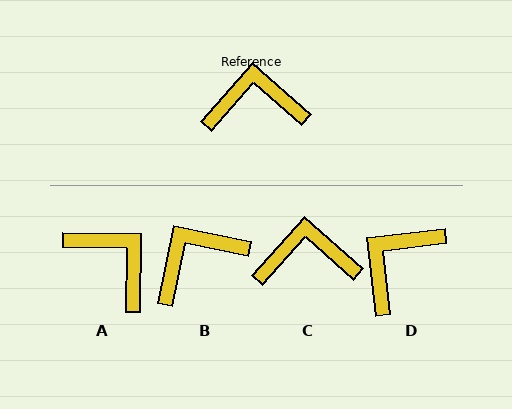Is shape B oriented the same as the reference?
No, it is off by about 30 degrees.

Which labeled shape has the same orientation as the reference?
C.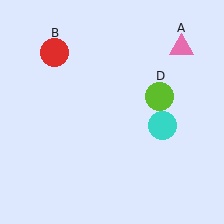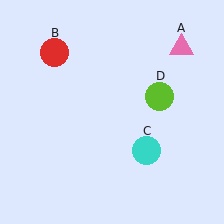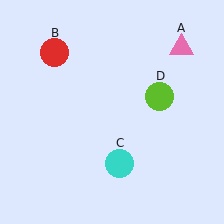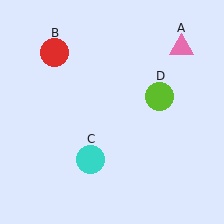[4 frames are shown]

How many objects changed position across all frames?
1 object changed position: cyan circle (object C).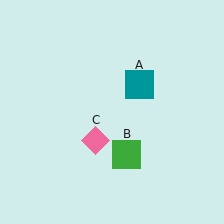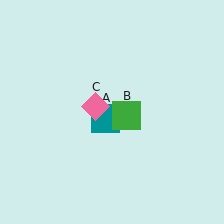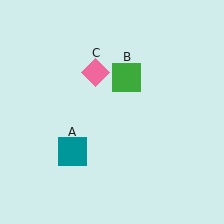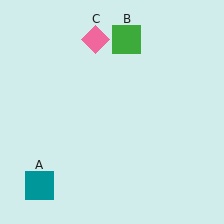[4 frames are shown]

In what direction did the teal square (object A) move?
The teal square (object A) moved down and to the left.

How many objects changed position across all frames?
3 objects changed position: teal square (object A), green square (object B), pink diamond (object C).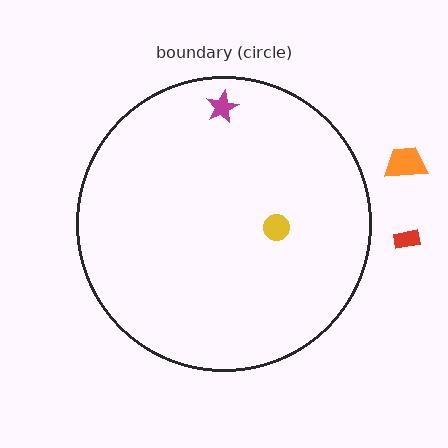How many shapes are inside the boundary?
2 inside, 2 outside.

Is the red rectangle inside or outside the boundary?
Outside.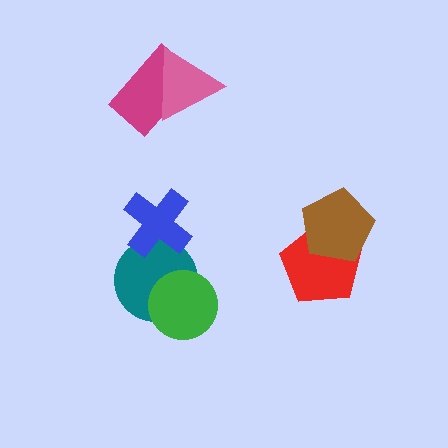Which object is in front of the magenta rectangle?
The pink triangle is in front of the magenta rectangle.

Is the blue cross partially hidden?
No, no other shape covers it.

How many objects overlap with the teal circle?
2 objects overlap with the teal circle.